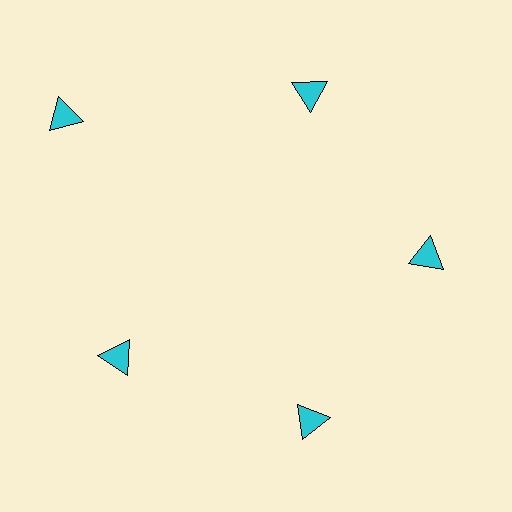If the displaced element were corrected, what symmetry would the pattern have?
It would have 5-fold rotational symmetry — the pattern would map onto itself every 72 degrees.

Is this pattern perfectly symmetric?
No. The 5 cyan triangles are arranged in a ring, but one element near the 10 o'clock position is pushed outward from the center, breaking the 5-fold rotational symmetry.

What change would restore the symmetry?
The symmetry would be restored by moving it inward, back onto the ring so that all 5 triangles sit at equal angles and equal distance from the center.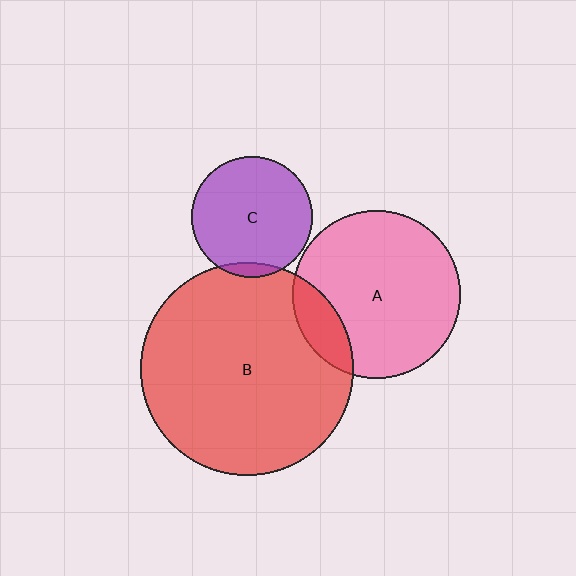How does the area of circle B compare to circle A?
Approximately 1.6 times.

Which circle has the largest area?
Circle B (red).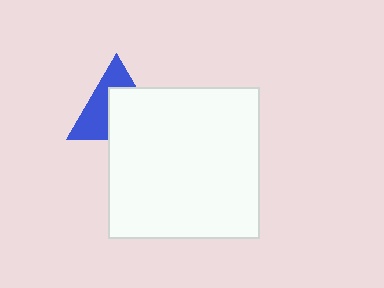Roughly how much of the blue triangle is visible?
About half of it is visible (roughly 47%).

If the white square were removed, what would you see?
You would see the complete blue triangle.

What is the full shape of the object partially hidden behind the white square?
The partially hidden object is a blue triangle.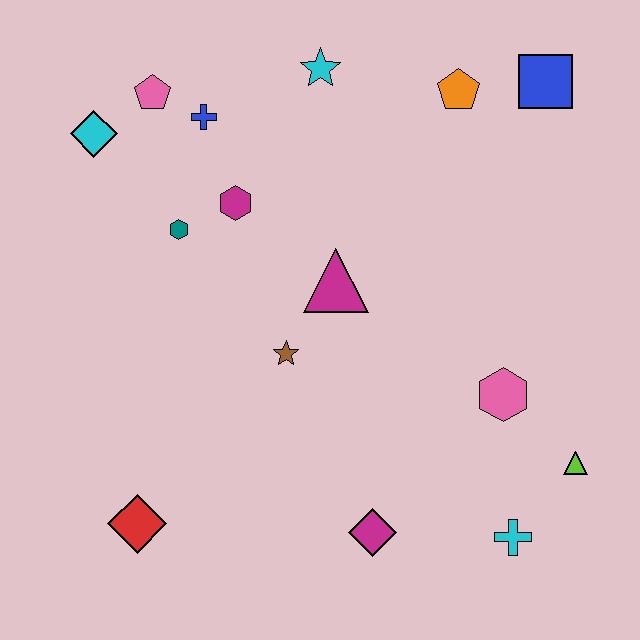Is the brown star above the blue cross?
No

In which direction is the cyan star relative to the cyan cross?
The cyan star is above the cyan cross.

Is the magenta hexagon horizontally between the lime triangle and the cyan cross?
No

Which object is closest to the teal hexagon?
The magenta hexagon is closest to the teal hexagon.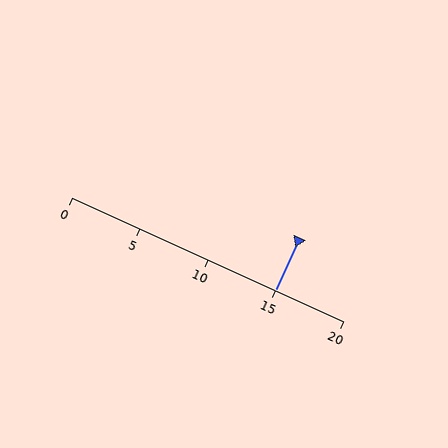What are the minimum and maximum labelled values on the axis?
The axis runs from 0 to 20.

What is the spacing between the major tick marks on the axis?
The major ticks are spaced 5 apart.